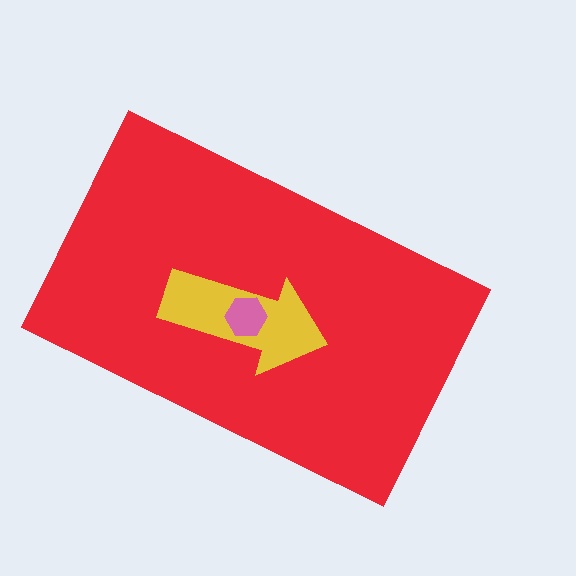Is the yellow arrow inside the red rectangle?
Yes.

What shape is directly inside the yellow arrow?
The pink hexagon.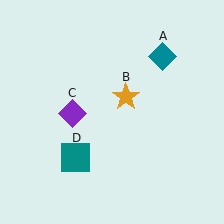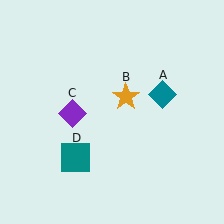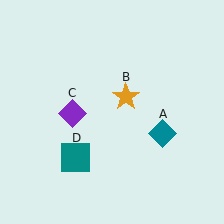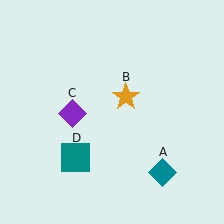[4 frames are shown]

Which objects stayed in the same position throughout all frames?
Orange star (object B) and purple diamond (object C) and teal square (object D) remained stationary.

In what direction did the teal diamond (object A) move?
The teal diamond (object A) moved down.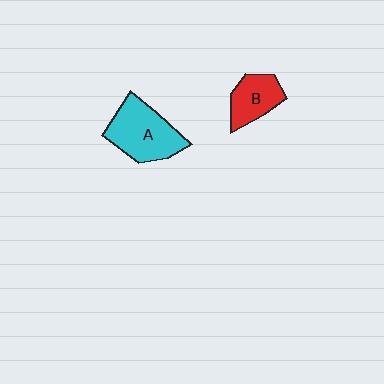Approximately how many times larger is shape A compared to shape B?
Approximately 1.6 times.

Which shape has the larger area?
Shape A (cyan).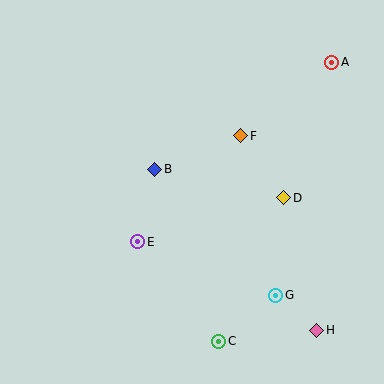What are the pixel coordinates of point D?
Point D is at (284, 198).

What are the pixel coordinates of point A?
Point A is at (332, 62).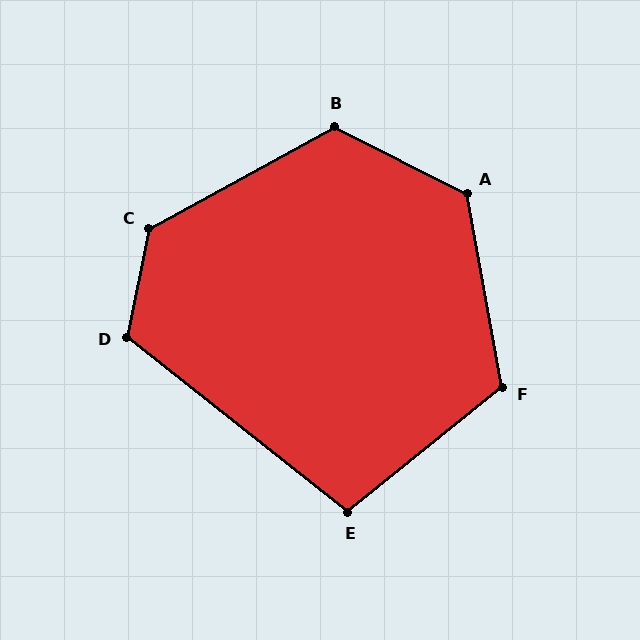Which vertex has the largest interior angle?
C, at approximately 130 degrees.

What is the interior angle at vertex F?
Approximately 119 degrees (obtuse).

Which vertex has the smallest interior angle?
E, at approximately 103 degrees.